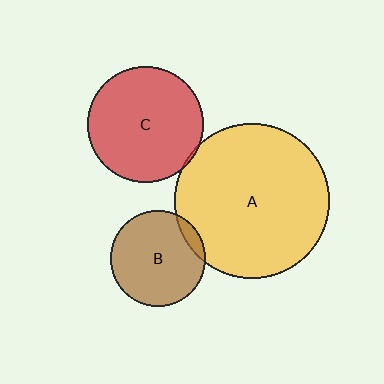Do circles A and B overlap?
Yes.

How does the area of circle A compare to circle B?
Approximately 2.6 times.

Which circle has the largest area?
Circle A (yellow).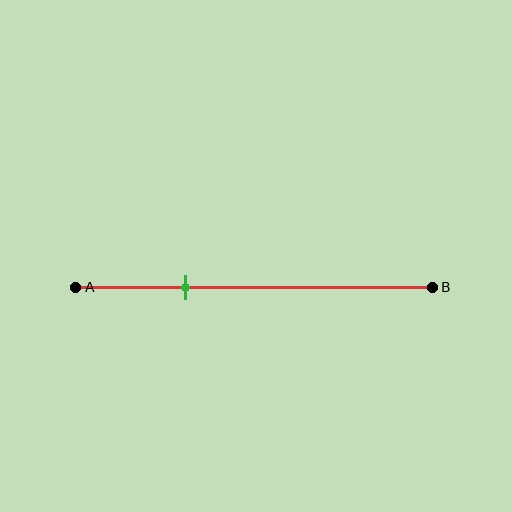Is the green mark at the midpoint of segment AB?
No, the mark is at about 30% from A, not at the 50% midpoint.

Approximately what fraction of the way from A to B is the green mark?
The green mark is approximately 30% of the way from A to B.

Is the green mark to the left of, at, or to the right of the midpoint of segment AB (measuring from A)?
The green mark is to the left of the midpoint of segment AB.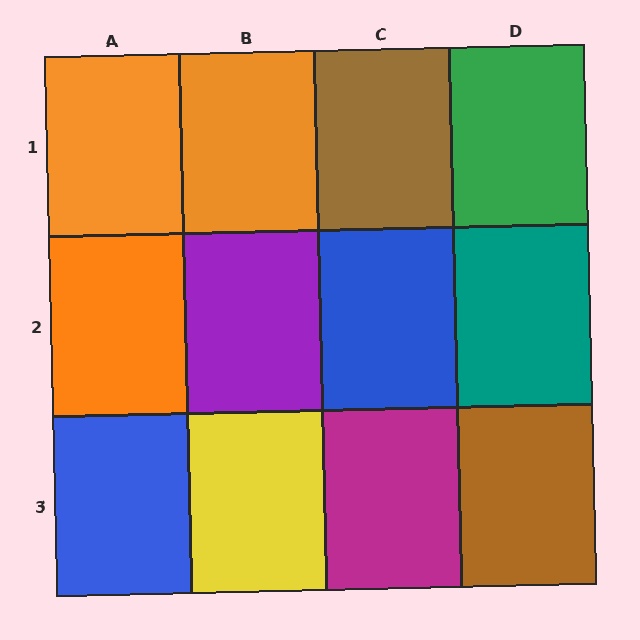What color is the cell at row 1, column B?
Orange.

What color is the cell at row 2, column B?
Purple.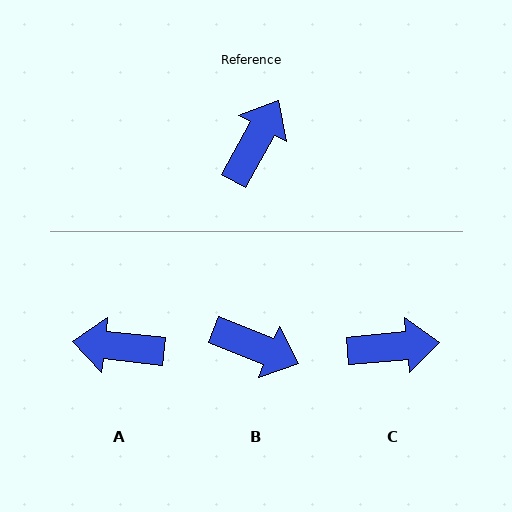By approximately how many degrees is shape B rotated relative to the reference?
Approximately 83 degrees clockwise.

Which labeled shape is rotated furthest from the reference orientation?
A, about 113 degrees away.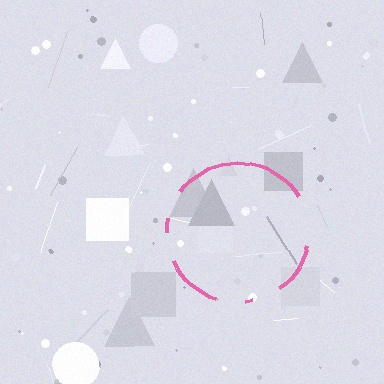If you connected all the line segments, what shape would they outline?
They would outline a circle.